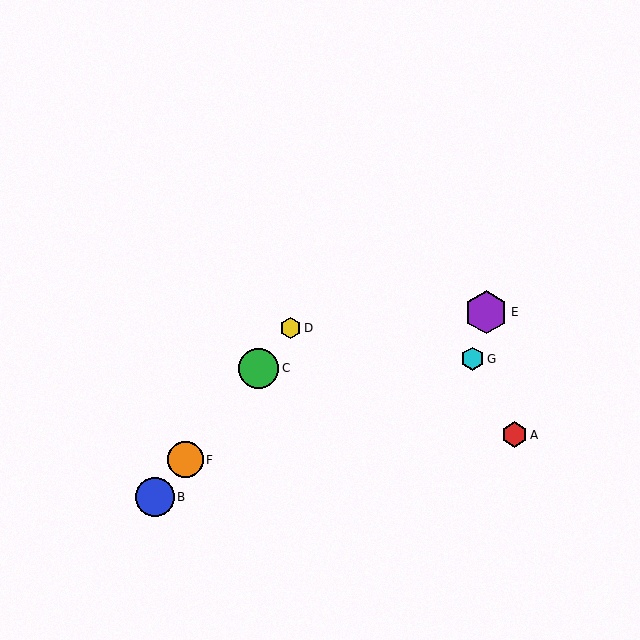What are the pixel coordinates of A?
Object A is at (514, 435).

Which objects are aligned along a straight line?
Objects B, C, D, F are aligned along a straight line.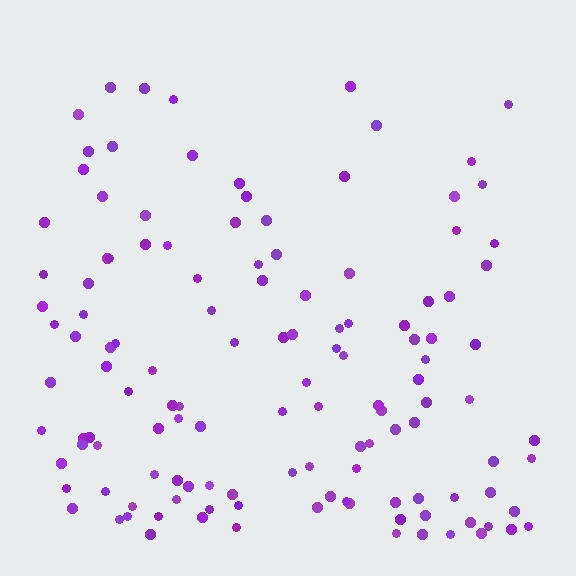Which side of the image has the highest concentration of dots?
The bottom.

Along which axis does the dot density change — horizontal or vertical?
Vertical.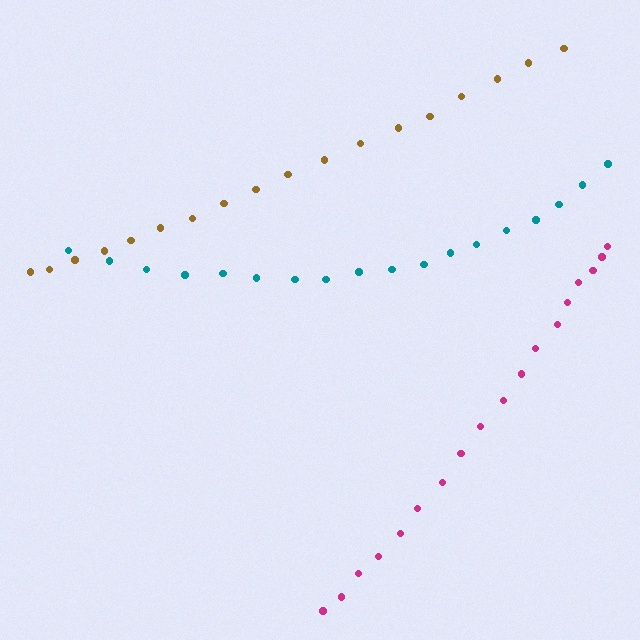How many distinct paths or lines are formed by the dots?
There are 3 distinct paths.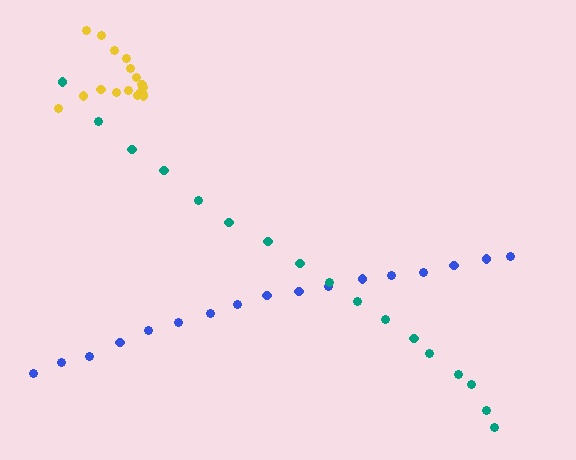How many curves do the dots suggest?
There are 3 distinct paths.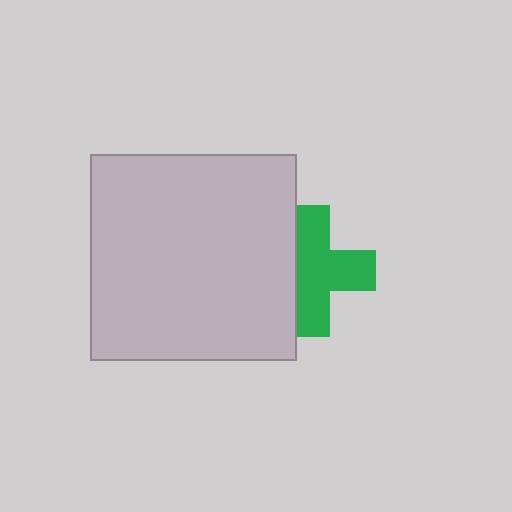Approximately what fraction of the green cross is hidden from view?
Roughly 33% of the green cross is hidden behind the light gray square.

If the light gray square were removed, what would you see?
You would see the complete green cross.